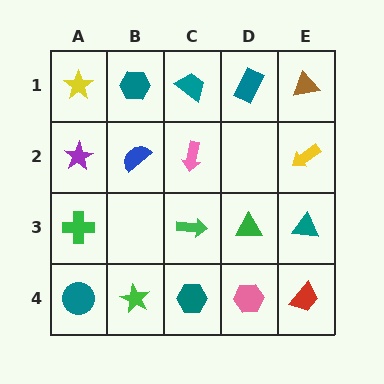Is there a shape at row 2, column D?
No, that cell is empty.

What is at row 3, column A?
A green cross.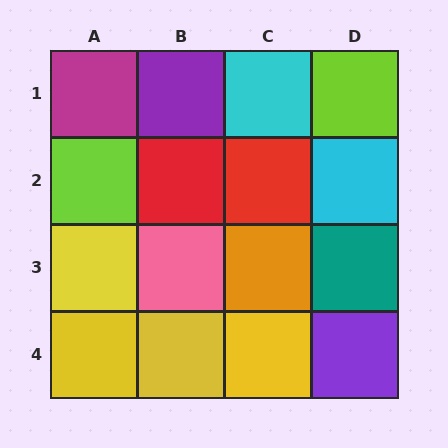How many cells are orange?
1 cell is orange.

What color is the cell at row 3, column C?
Orange.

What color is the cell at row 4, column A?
Yellow.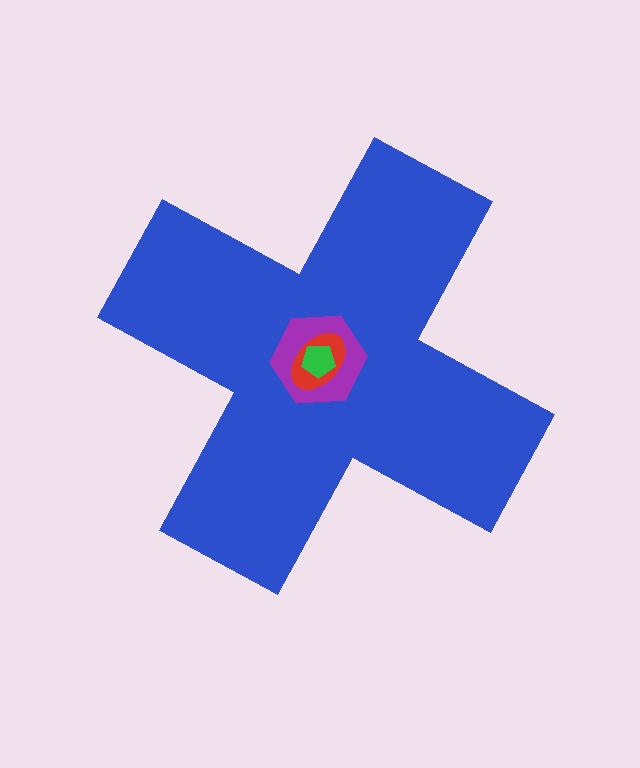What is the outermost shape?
The blue cross.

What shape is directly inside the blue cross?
The purple hexagon.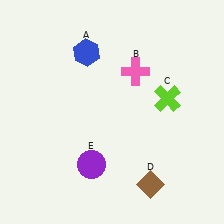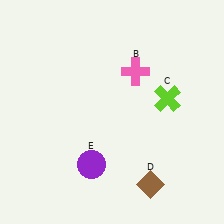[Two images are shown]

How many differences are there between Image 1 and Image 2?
There is 1 difference between the two images.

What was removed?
The blue hexagon (A) was removed in Image 2.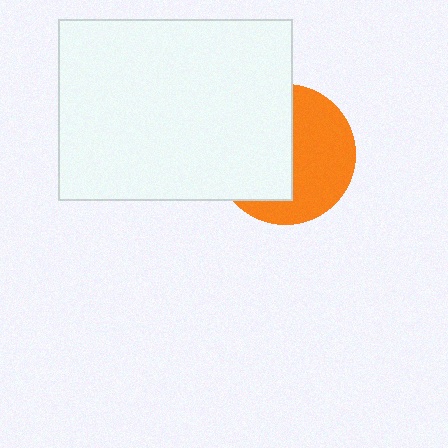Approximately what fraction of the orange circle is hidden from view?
Roughly 51% of the orange circle is hidden behind the white rectangle.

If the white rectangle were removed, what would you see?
You would see the complete orange circle.